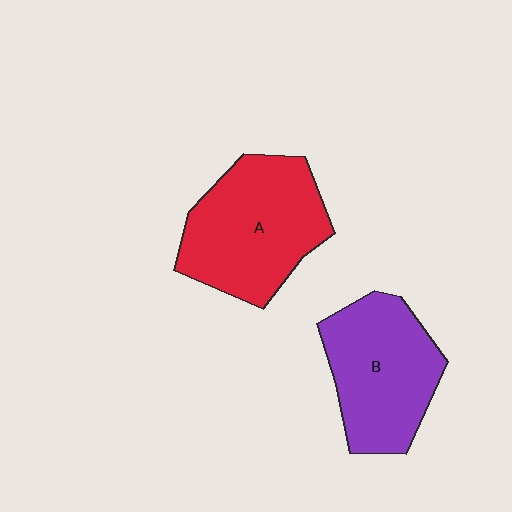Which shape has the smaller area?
Shape B (purple).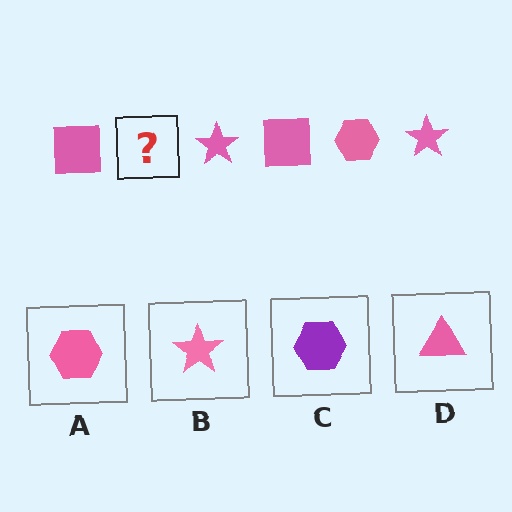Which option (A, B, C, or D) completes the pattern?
A.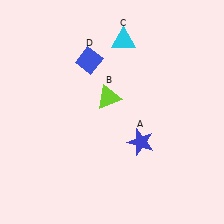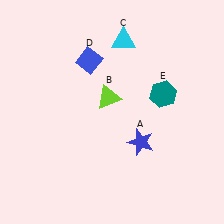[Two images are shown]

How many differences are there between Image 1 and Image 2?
There is 1 difference between the two images.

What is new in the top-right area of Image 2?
A teal hexagon (E) was added in the top-right area of Image 2.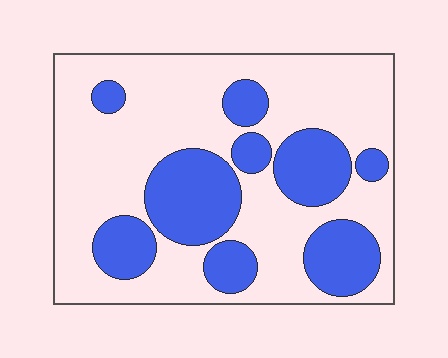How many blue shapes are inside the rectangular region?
9.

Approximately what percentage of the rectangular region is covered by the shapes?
Approximately 30%.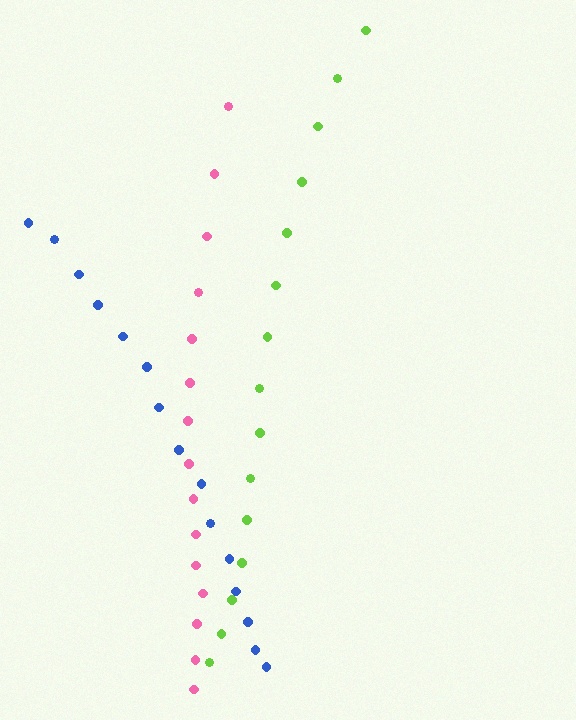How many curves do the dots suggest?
There are 3 distinct paths.